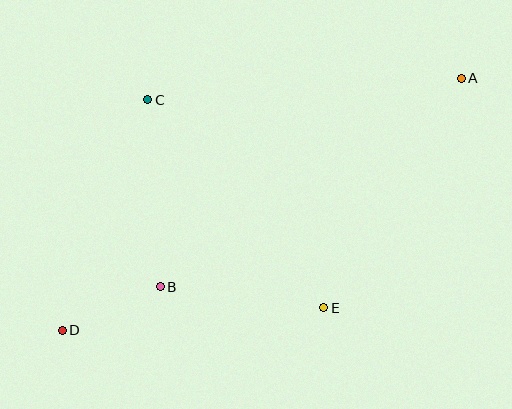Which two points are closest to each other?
Points B and D are closest to each other.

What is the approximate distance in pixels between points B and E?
The distance between B and E is approximately 165 pixels.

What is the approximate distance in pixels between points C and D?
The distance between C and D is approximately 246 pixels.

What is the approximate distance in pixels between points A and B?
The distance between A and B is approximately 366 pixels.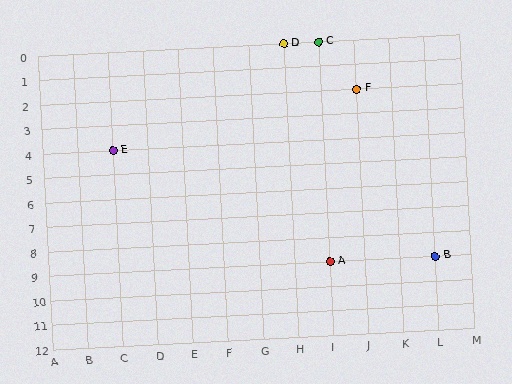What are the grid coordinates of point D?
Point D is at grid coordinates (H, 0).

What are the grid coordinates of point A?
Point A is at grid coordinates (I, 9).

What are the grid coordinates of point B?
Point B is at grid coordinates (L, 9).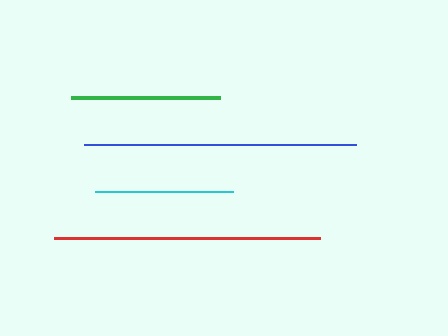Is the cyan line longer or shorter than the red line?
The red line is longer than the cyan line.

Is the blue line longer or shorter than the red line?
The blue line is longer than the red line.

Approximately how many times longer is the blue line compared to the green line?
The blue line is approximately 1.8 times the length of the green line.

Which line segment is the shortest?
The cyan line is the shortest at approximately 139 pixels.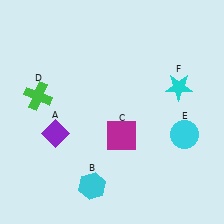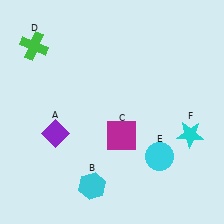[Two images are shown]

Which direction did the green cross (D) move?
The green cross (D) moved up.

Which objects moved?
The objects that moved are: the green cross (D), the cyan circle (E), the cyan star (F).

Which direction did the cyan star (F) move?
The cyan star (F) moved down.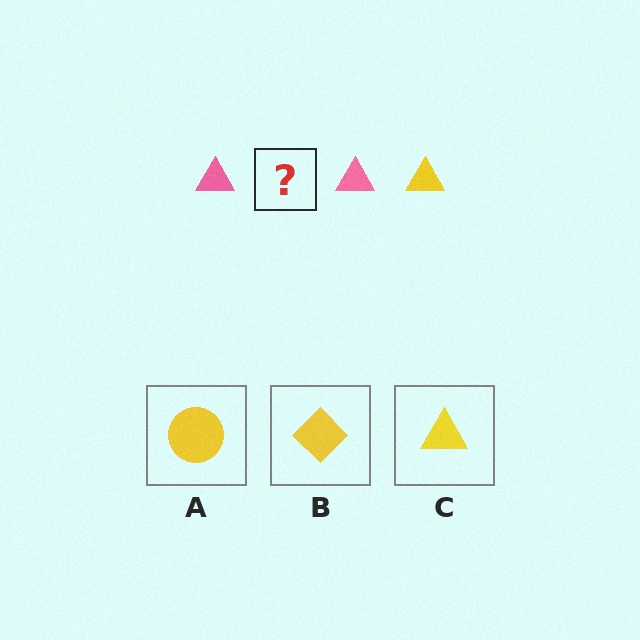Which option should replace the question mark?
Option C.